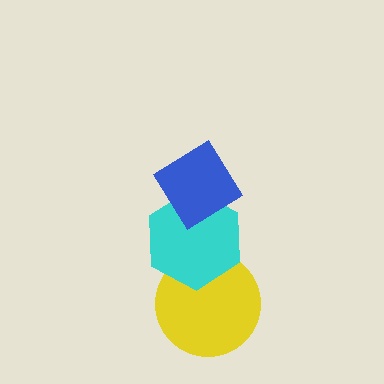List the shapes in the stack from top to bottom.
From top to bottom: the blue diamond, the cyan hexagon, the yellow circle.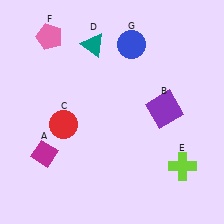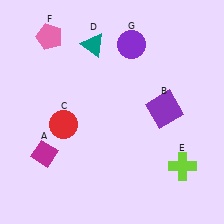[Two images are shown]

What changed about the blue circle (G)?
In Image 1, G is blue. In Image 2, it changed to purple.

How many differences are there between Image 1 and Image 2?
There is 1 difference between the two images.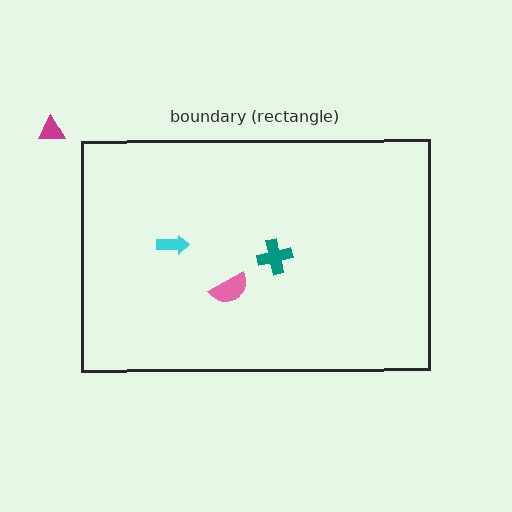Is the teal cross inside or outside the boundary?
Inside.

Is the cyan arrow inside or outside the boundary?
Inside.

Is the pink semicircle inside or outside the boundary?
Inside.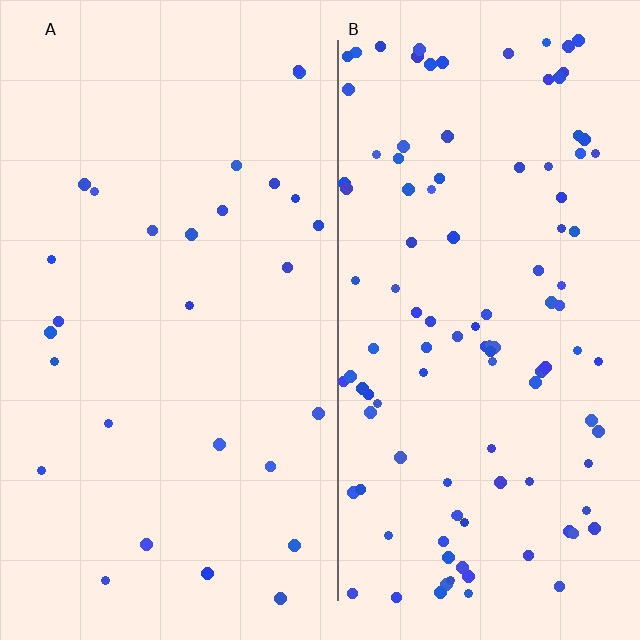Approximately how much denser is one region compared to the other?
Approximately 4.0× — region B over region A.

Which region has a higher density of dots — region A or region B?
B (the right).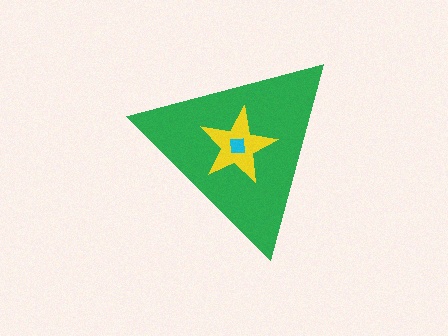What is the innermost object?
The cyan square.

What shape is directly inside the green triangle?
The yellow star.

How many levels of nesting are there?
3.